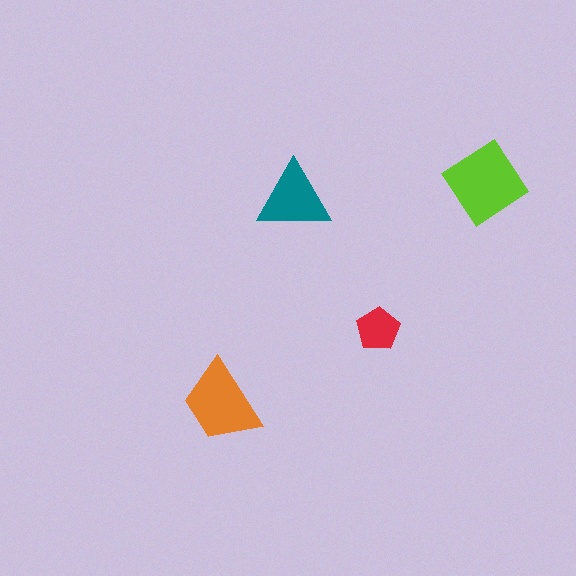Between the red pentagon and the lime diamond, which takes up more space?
The lime diamond.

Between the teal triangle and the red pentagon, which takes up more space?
The teal triangle.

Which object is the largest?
The lime diamond.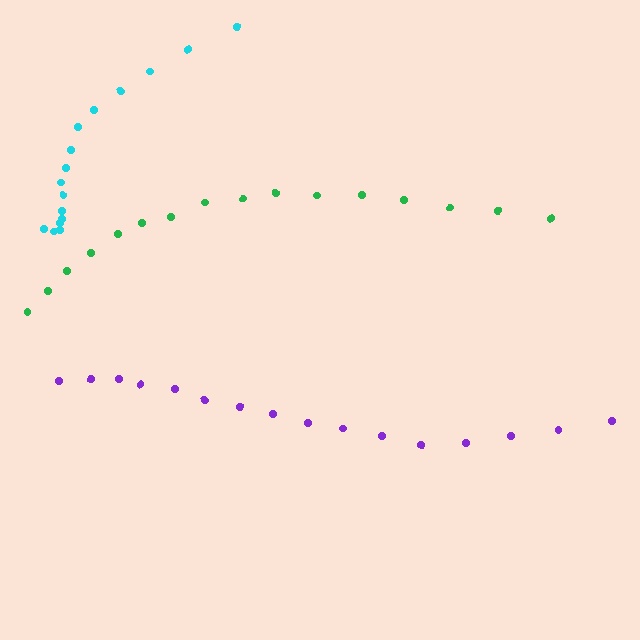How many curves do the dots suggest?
There are 3 distinct paths.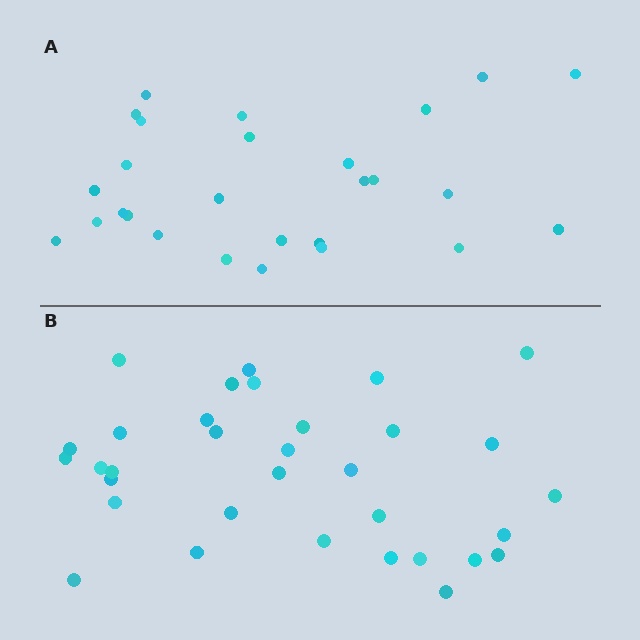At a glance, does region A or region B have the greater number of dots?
Region B (the bottom region) has more dots.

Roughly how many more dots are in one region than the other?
Region B has about 6 more dots than region A.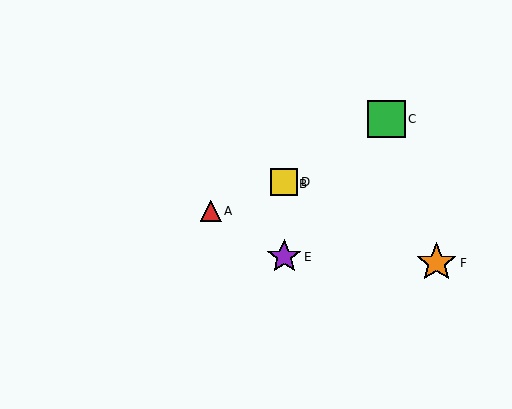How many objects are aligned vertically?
3 objects (B, D, E) are aligned vertically.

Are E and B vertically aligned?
Yes, both are at x≈284.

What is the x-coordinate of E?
Object E is at x≈284.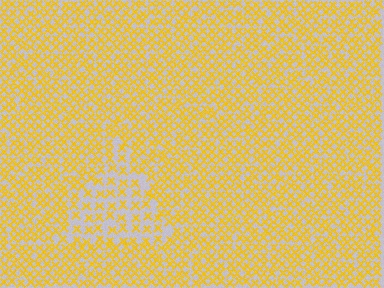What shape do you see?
I see a triangle.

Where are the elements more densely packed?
The elements are more densely packed outside the triangle boundary.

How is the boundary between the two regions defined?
The boundary is defined by a change in element density (approximately 1.8x ratio). All elements are the same color, size, and shape.